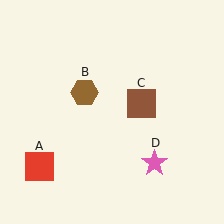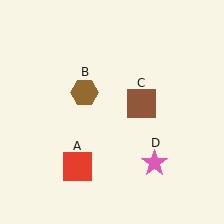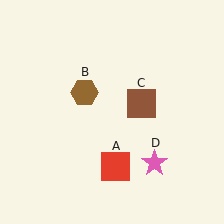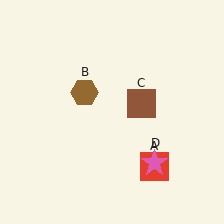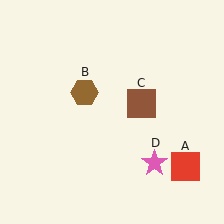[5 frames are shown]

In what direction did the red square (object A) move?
The red square (object A) moved right.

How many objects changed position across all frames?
1 object changed position: red square (object A).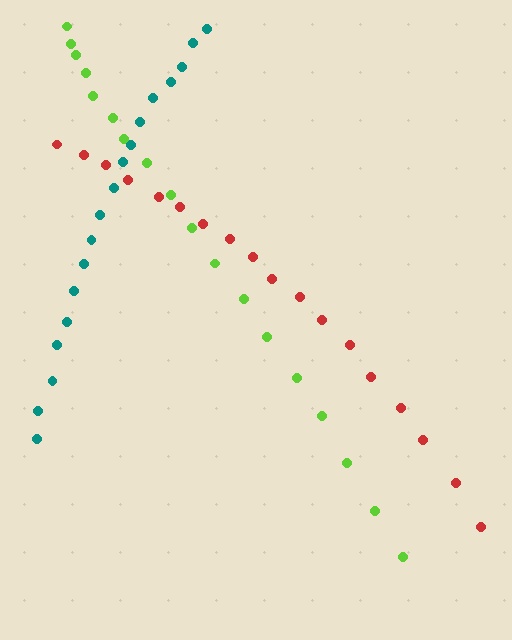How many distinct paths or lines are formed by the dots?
There are 3 distinct paths.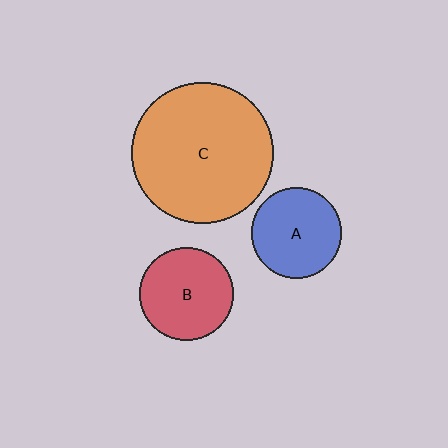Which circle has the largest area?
Circle C (orange).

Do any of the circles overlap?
No, none of the circles overlap.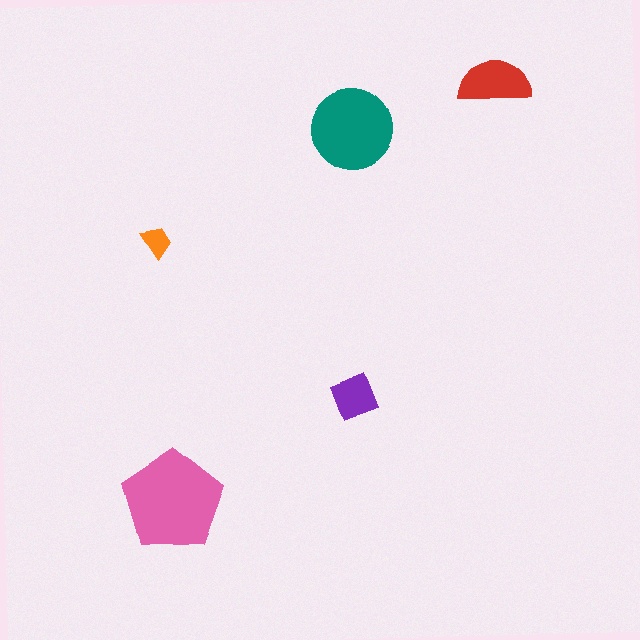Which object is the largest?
The pink pentagon.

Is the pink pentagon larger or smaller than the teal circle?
Larger.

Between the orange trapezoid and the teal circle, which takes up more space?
The teal circle.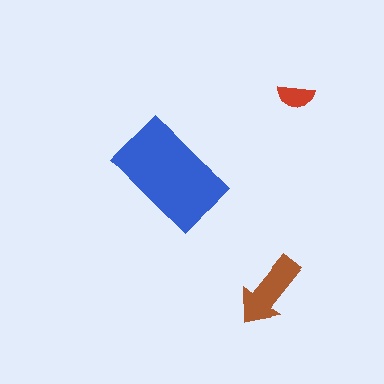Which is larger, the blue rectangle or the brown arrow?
The blue rectangle.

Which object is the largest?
The blue rectangle.